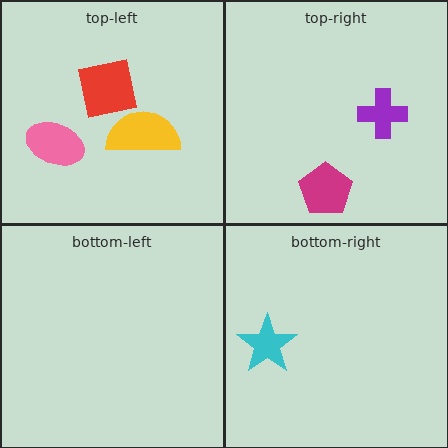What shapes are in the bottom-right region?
The cyan star.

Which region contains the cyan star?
The bottom-right region.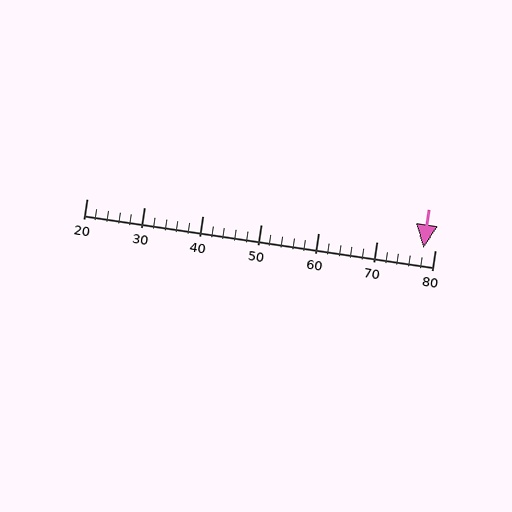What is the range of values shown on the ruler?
The ruler shows values from 20 to 80.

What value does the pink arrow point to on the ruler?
The pink arrow points to approximately 78.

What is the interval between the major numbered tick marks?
The major tick marks are spaced 10 units apart.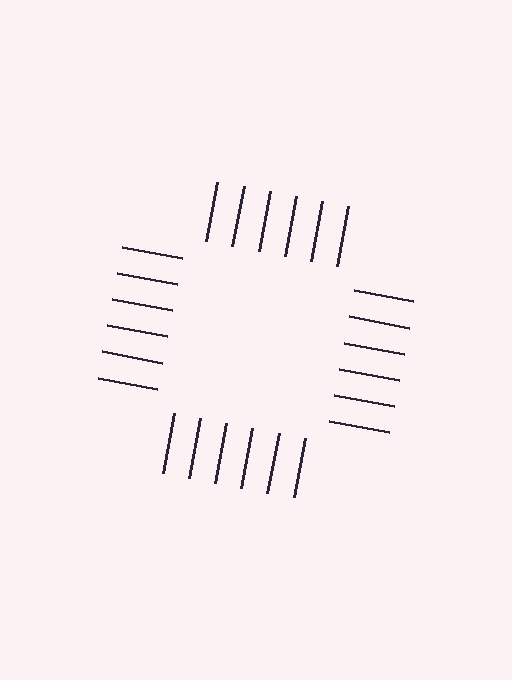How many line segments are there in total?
24 — 6 along each of the 4 edges.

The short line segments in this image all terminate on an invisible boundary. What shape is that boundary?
An illusory square — the line segments terminate on its edges but no continuous stroke is drawn.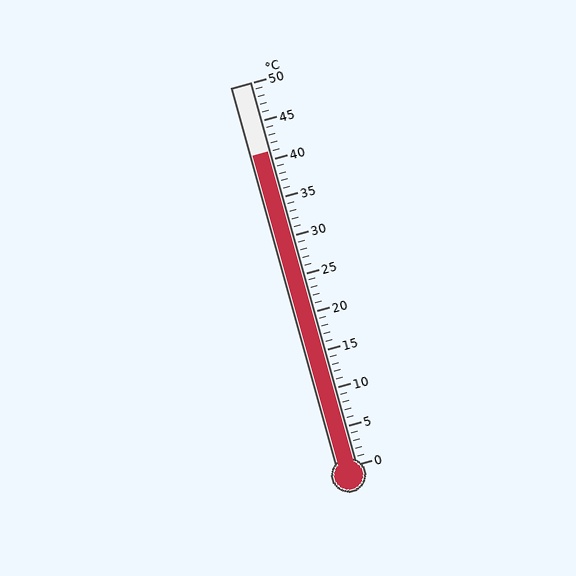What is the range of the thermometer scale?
The thermometer scale ranges from 0°C to 50°C.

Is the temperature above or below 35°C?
The temperature is above 35°C.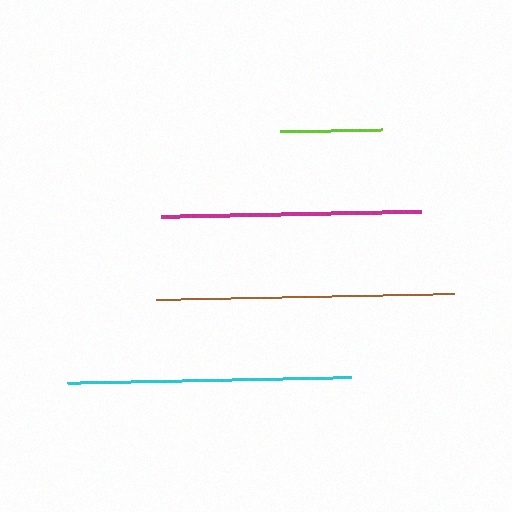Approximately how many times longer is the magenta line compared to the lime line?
The magenta line is approximately 2.6 times the length of the lime line.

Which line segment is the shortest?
The lime line is the shortest at approximately 102 pixels.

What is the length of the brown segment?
The brown segment is approximately 298 pixels long.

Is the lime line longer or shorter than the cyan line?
The cyan line is longer than the lime line.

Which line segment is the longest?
The brown line is the longest at approximately 298 pixels.